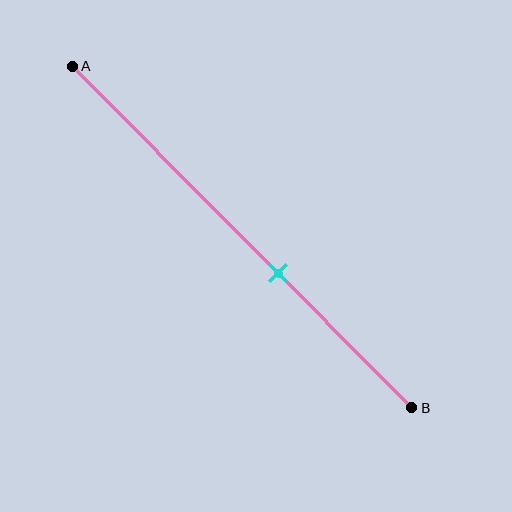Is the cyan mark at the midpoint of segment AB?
No, the mark is at about 60% from A, not at the 50% midpoint.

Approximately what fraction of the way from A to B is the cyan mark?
The cyan mark is approximately 60% of the way from A to B.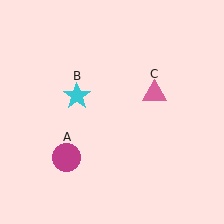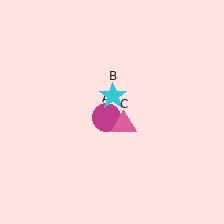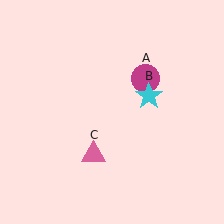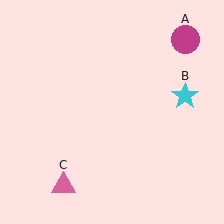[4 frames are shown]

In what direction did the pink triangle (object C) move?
The pink triangle (object C) moved down and to the left.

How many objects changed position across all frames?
3 objects changed position: magenta circle (object A), cyan star (object B), pink triangle (object C).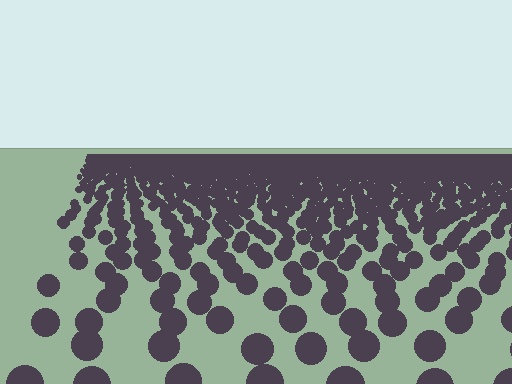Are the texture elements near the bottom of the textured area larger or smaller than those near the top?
Larger. Near the bottom, elements are closer to the viewer and appear at a bigger on-screen size.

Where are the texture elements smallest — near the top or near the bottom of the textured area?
Near the top.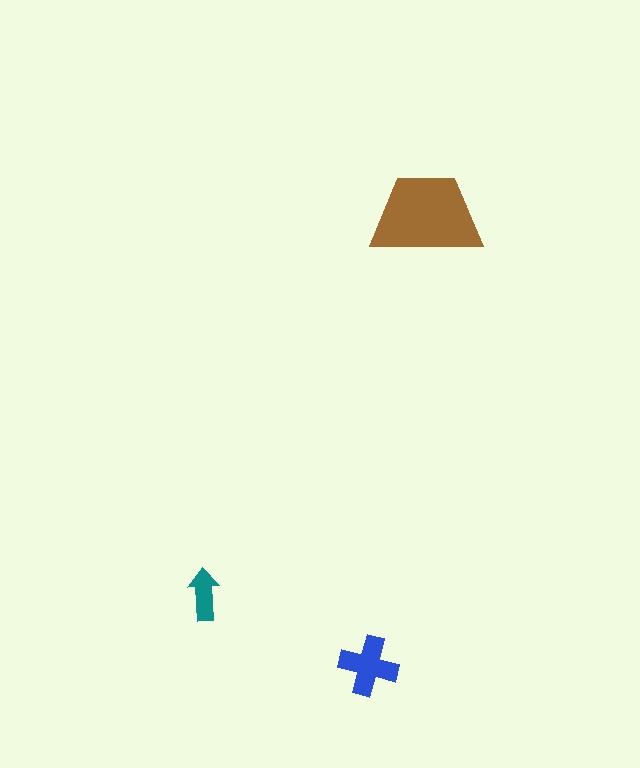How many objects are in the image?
There are 3 objects in the image.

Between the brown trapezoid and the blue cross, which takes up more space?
The brown trapezoid.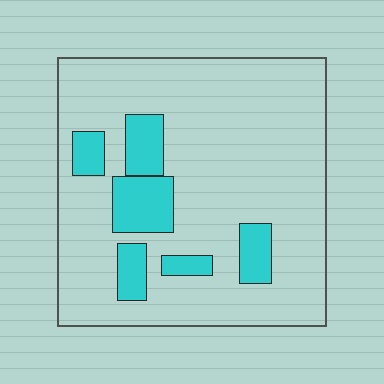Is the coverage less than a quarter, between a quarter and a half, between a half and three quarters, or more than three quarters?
Less than a quarter.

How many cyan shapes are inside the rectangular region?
6.